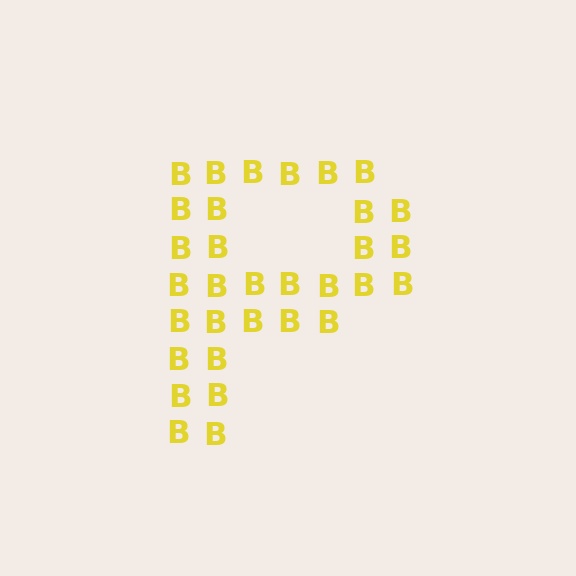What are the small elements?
The small elements are letter B's.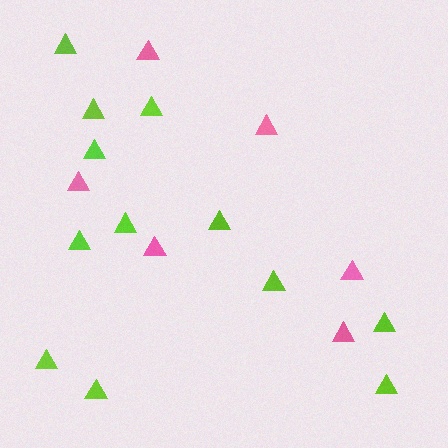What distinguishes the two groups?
There are 2 groups: one group of lime triangles (12) and one group of pink triangles (6).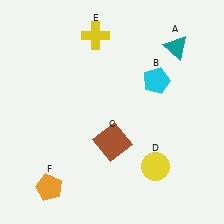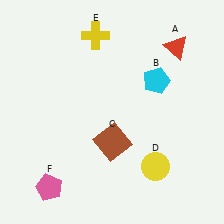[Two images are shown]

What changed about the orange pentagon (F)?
In Image 1, F is orange. In Image 2, it changed to pink.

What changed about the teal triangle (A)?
In Image 1, A is teal. In Image 2, it changed to red.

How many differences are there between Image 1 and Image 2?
There are 2 differences between the two images.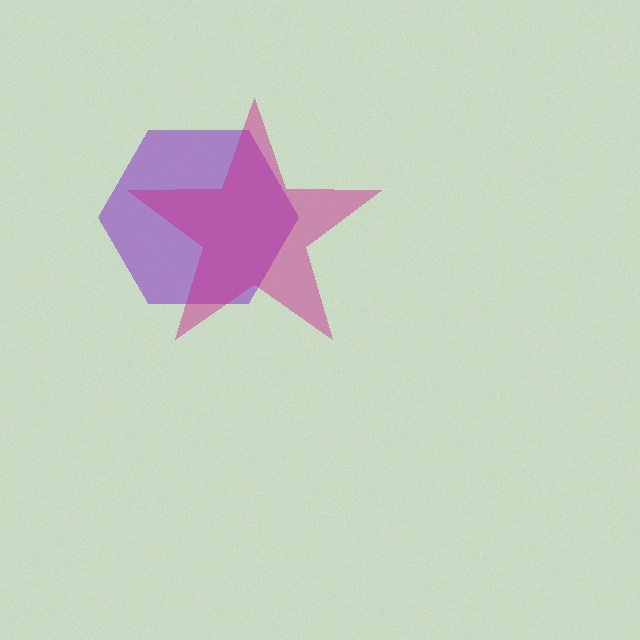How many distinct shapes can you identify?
There are 2 distinct shapes: a purple hexagon, a magenta star.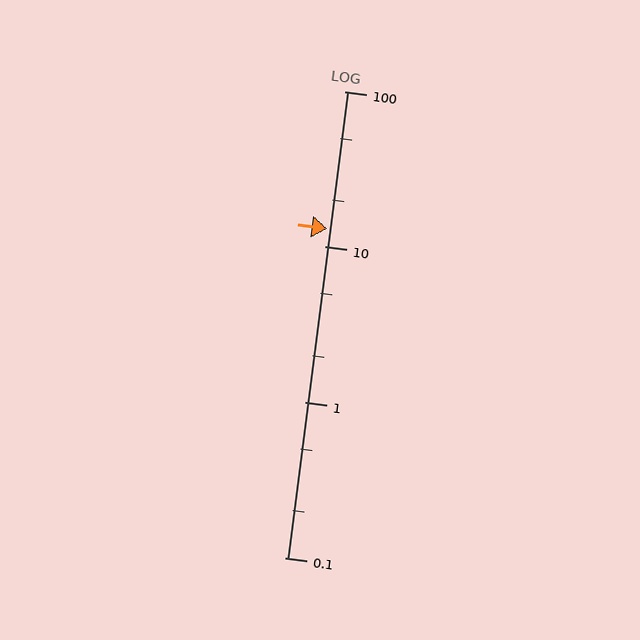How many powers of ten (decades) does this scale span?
The scale spans 3 decades, from 0.1 to 100.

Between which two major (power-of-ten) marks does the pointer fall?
The pointer is between 10 and 100.